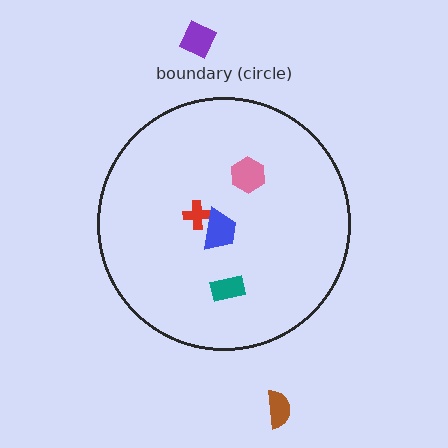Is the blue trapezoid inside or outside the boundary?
Inside.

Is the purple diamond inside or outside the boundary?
Outside.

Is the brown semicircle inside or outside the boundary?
Outside.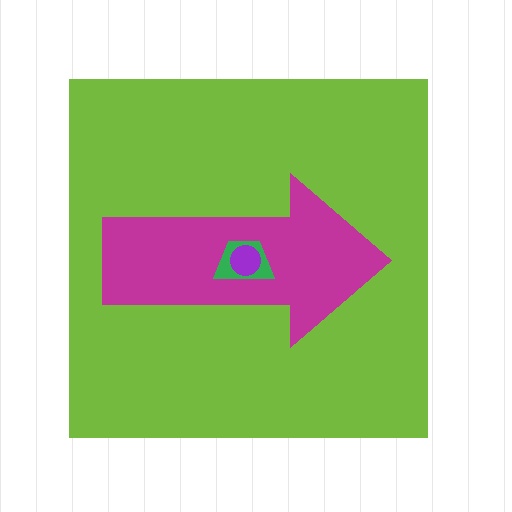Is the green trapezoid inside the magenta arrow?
Yes.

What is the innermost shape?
The purple circle.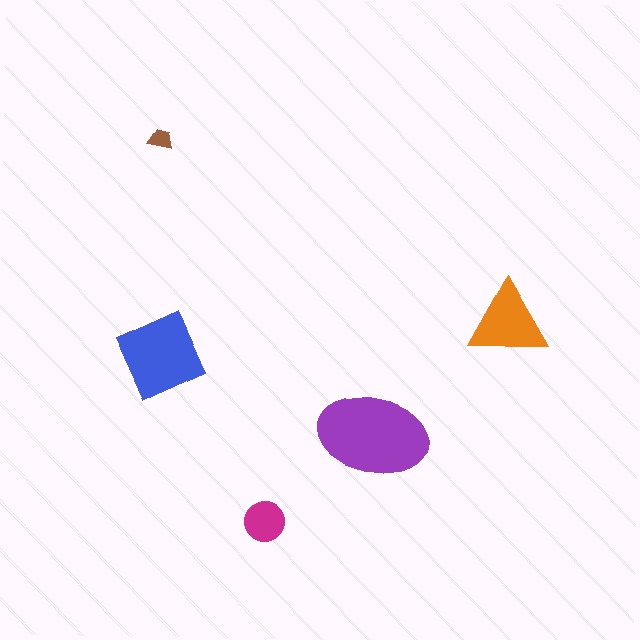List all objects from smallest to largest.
The brown trapezoid, the magenta circle, the orange triangle, the blue diamond, the purple ellipse.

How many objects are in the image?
There are 5 objects in the image.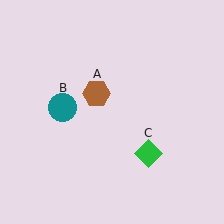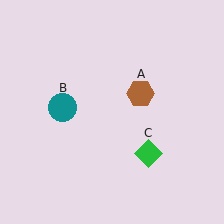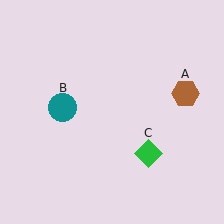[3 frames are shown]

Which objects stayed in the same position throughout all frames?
Teal circle (object B) and green diamond (object C) remained stationary.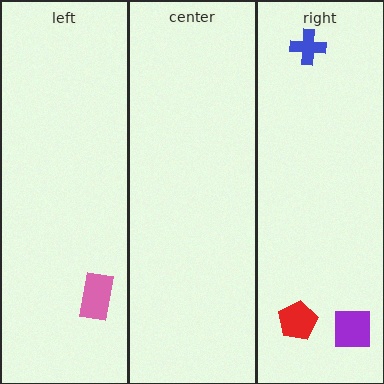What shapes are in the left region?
The pink rectangle.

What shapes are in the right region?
The blue cross, the red pentagon, the purple square.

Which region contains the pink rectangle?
The left region.